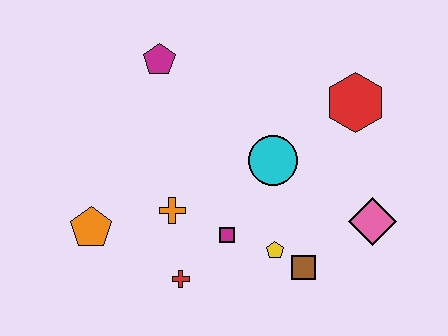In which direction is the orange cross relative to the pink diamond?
The orange cross is to the left of the pink diamond.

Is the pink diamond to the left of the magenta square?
No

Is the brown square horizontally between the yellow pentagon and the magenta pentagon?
No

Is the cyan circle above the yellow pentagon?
Yes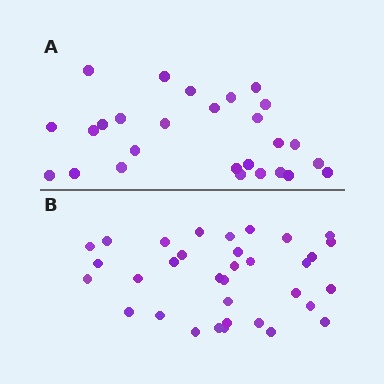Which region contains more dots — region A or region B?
Region B (the bottom region) has more dots.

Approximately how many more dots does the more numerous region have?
Region B has roughly 8 or so more dots than region A.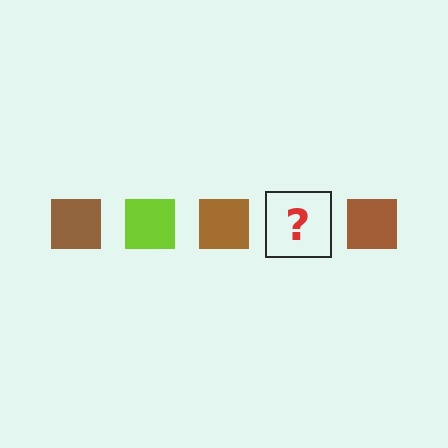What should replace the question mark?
The question mark should be replaced with a lime square.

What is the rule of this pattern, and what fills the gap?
The rule is that the pattern cycles through brown, lime squares. The gap should be filled with a lime square.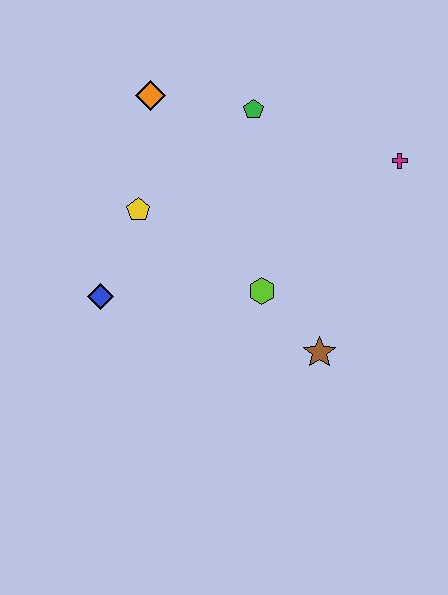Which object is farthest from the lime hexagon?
The orange diamond is farthest from the lime hexagon.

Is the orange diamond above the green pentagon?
Yes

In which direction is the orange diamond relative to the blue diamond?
The orange diamond is above the blue diamond.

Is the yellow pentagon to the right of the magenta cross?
No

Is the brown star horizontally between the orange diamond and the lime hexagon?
No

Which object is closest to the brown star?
The lime hexagon is closest to the brown star.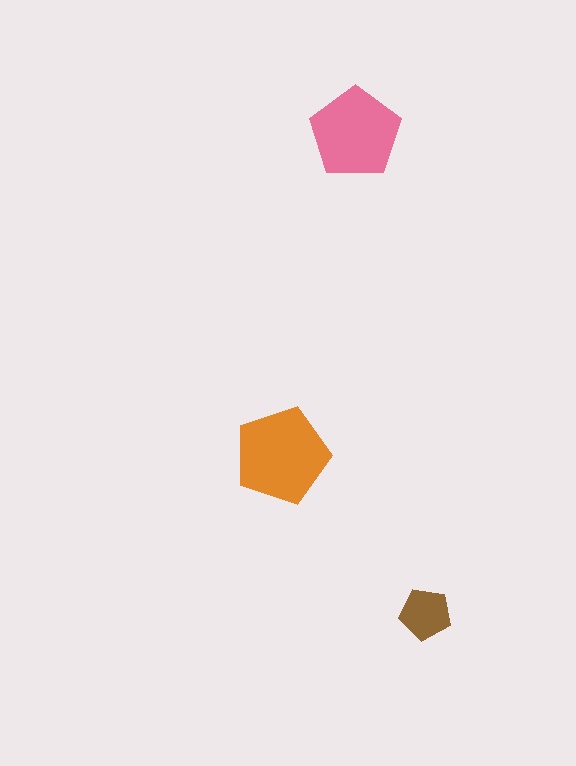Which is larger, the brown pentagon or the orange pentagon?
The orange one.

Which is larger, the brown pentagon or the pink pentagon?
The pink one.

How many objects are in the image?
There are 3 objects in the image.